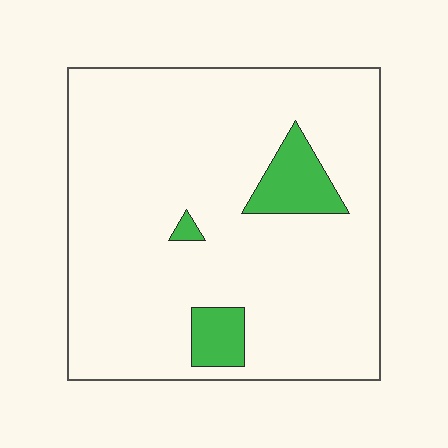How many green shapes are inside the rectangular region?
3.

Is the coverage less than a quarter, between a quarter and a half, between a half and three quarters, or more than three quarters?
Less than a quarter.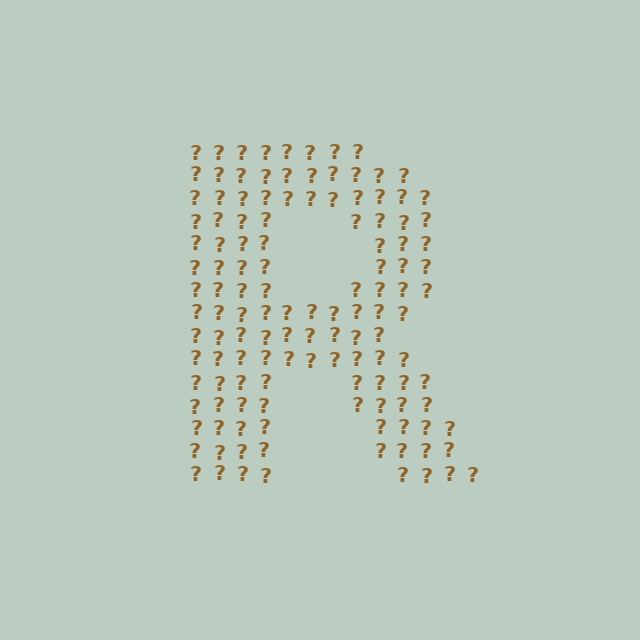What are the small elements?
The small elements are question marks.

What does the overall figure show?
The overall figure shows the letter R.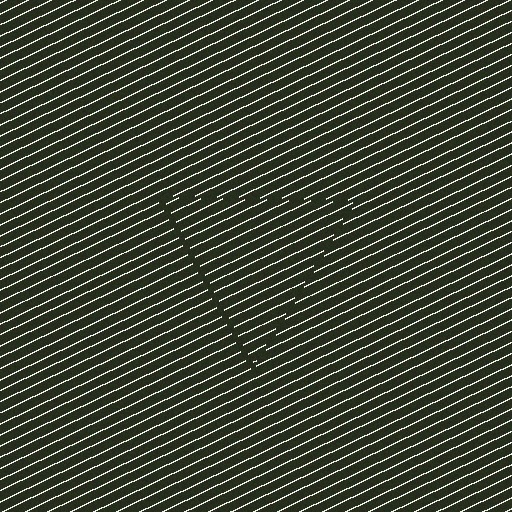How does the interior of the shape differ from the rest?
The interior of the shape contains the same grating, shifted by half a period — the contour is defined by the phase discontinuity where line-ends from the inner and outer gratings abut.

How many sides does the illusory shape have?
3 sides — the line-ends trace a triangle.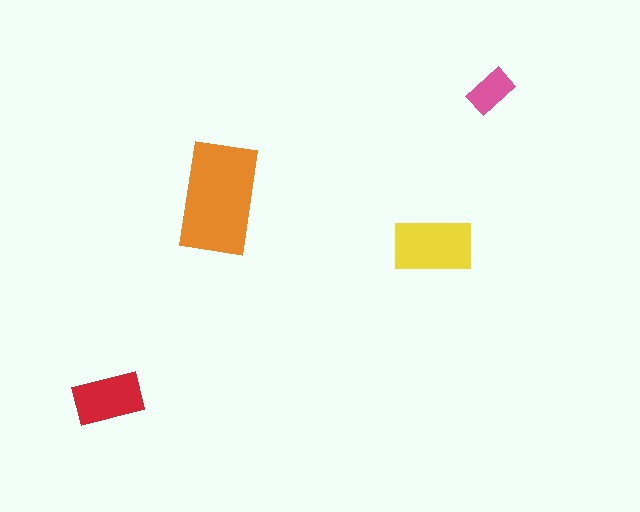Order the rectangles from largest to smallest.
the orange one, the yellow one, the red one, the pink one.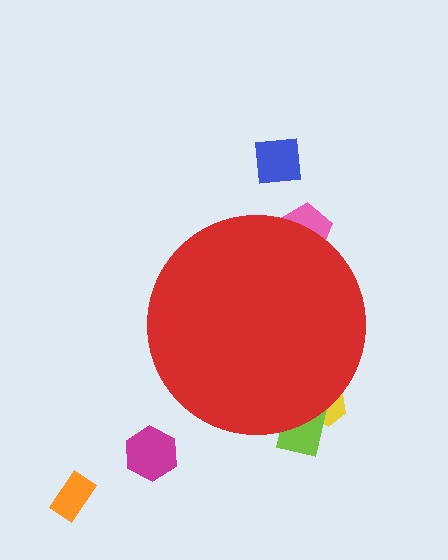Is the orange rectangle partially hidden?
No, the orange rectangle is fully visible.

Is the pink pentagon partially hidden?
Yes, the pink pentagon is partially hidden behind the red circle.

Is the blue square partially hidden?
No, the blue square is fully visible.